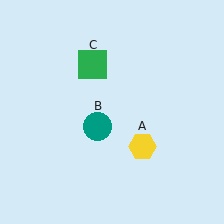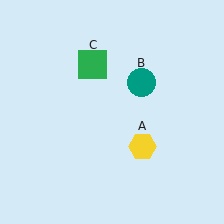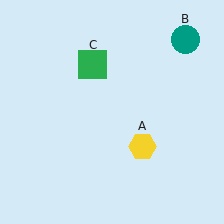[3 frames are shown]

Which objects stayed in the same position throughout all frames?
Yellow hexagon (object A) and green square (object C) remained stationary.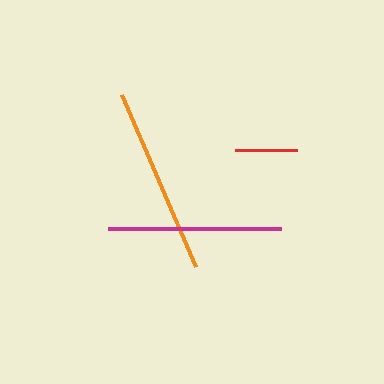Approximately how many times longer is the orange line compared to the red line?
The orange line is approximately 3.0 times the length of the red line.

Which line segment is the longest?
The orange line is the longest at approximately 187 pixels.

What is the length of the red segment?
The red segment is approximately 63 pixels long.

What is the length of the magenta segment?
The magenta segment is approximately 173 pixels long.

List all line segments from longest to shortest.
From longest to shortest: orange, magenta, red.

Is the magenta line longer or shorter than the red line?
The magenta line is longer than the red line.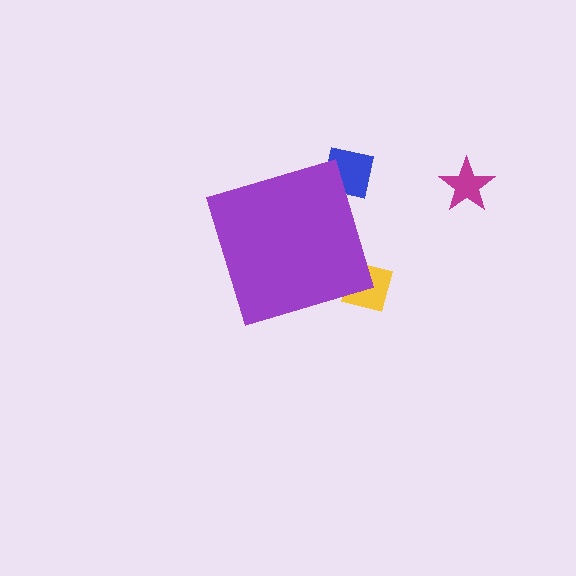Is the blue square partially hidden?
Yes, the blue square is partially hidden behind the purple diamond.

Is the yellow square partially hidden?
Yes, the yellow square is partially hidden behind the purple diamond.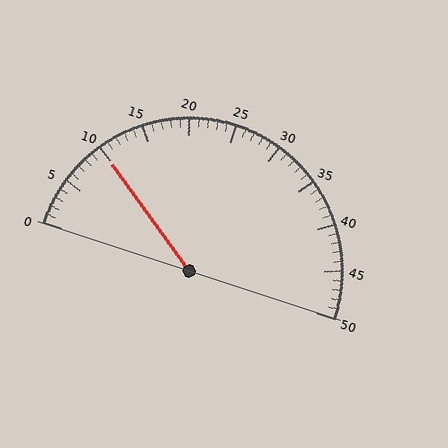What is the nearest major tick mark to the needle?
The nearest major tick mark is 10.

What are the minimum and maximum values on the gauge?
The gauge ranges from 0 to 50.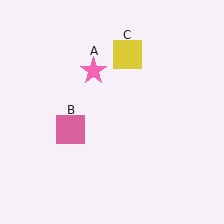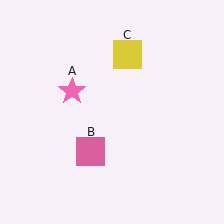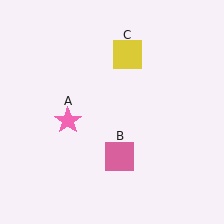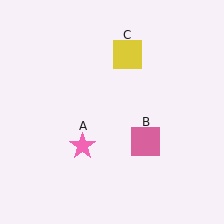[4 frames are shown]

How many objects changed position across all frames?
2 objects changed position: pink star (object A), pink square (object B).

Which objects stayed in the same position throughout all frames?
Yellow square (object C) remained stationary.